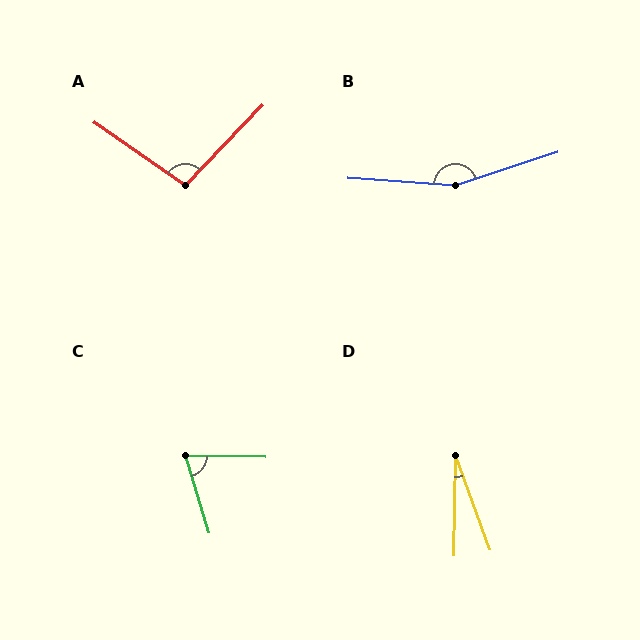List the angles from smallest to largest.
D (21°), C (72°), A (99°), B (158°).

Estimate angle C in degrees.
Approximately 72 degrees.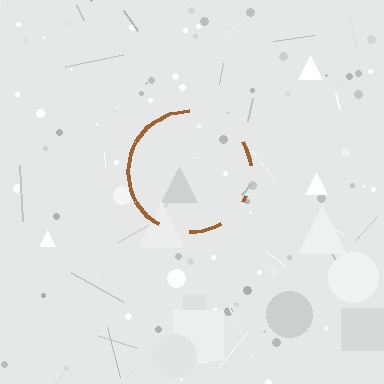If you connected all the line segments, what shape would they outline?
They would outline a circle.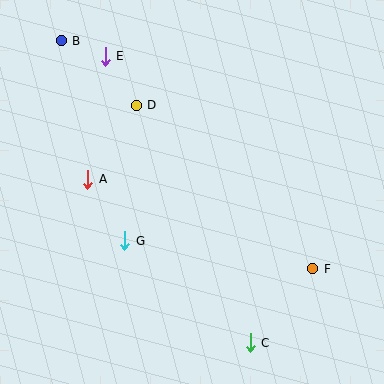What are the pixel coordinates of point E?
Point E is at (105, 56).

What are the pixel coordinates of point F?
Point F is at (313, 269).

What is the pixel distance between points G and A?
The distance between G and A is 71 pixels.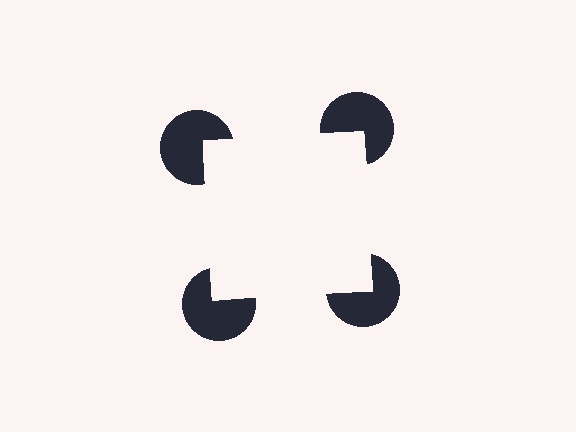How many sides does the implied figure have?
4 sides.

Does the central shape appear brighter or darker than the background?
It typically appears slightly brighter than the background, even though no actual brightness change is drawn.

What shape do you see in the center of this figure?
An illusory square — its edges are inferred from the aligned wedge cuts in the pac-man discs, not physically drawn.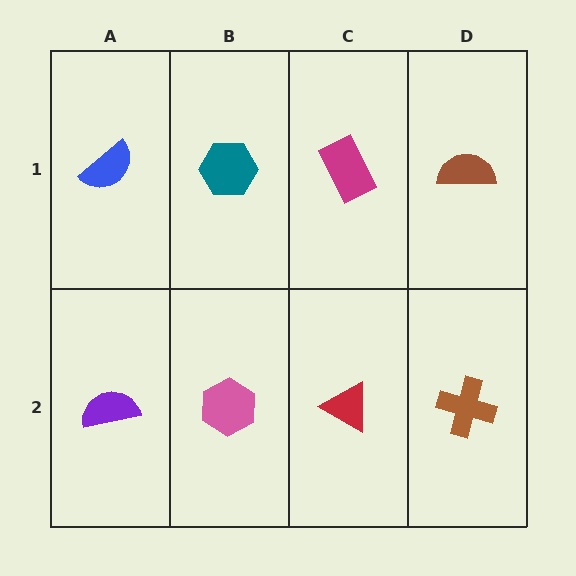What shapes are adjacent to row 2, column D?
A brown semicircle (row 1, column D), a red triangle (row 2, column C).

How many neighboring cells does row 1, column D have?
2.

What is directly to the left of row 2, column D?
A red triangle.